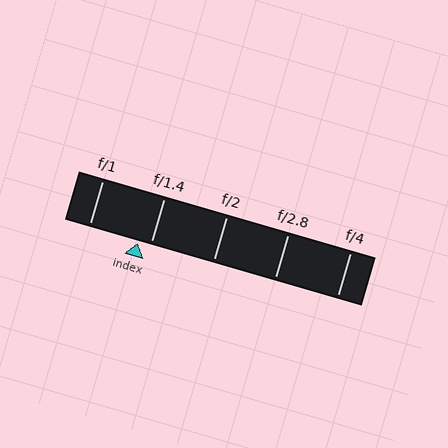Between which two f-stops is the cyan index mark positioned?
The index mark is between f/1 and f/1.4.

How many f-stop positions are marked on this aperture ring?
There are 5 f-stop positions marked.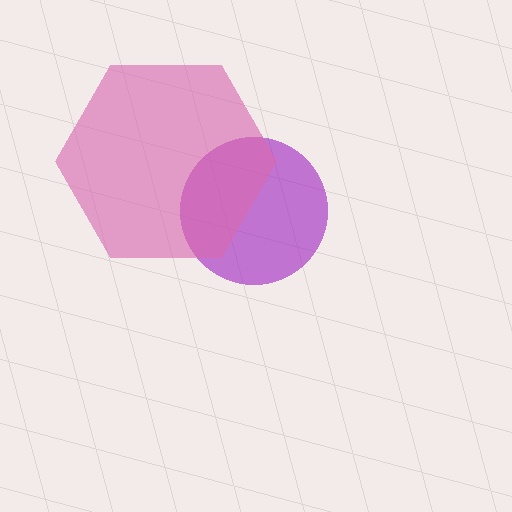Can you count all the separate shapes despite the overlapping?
Yes, there are 2 separate shapes.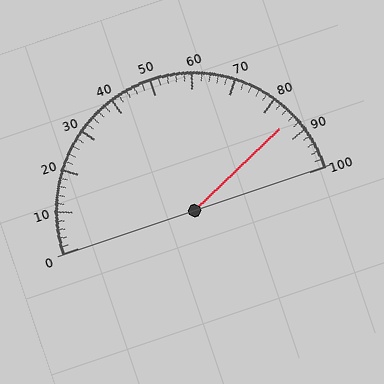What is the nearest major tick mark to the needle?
The nearest major tick mark is 90.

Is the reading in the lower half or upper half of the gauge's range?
The reading is in the upper half of the range (0 to 100).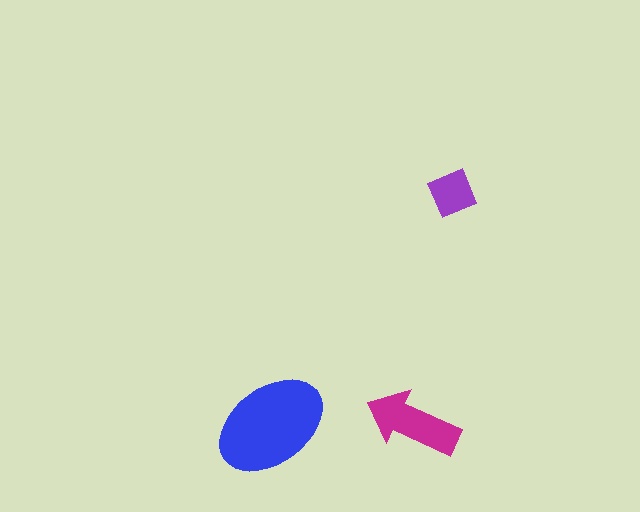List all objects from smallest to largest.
The purple square, the magenta arrow, the blue ellipse.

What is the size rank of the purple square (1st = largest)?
3rd.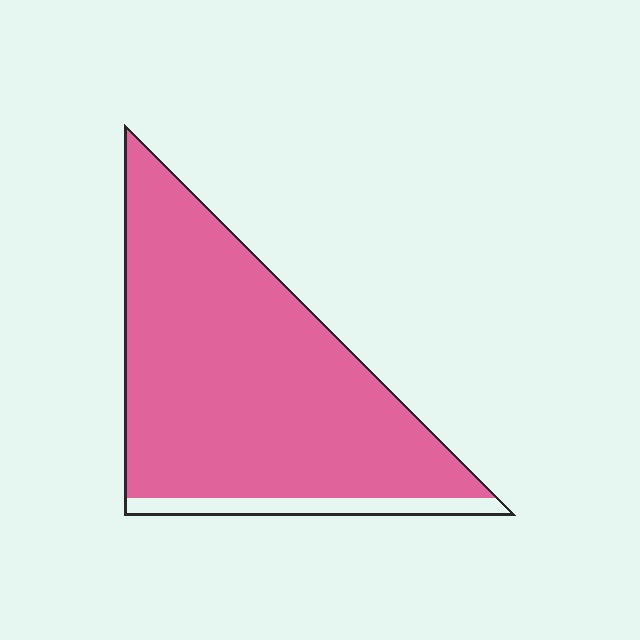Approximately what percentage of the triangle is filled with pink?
Approximately 90%.